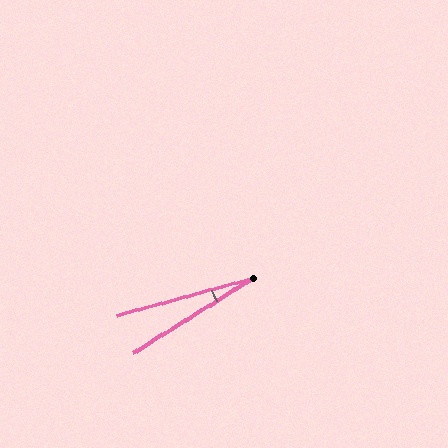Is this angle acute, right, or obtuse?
It is acute.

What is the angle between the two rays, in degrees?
Approximately 17 degrees.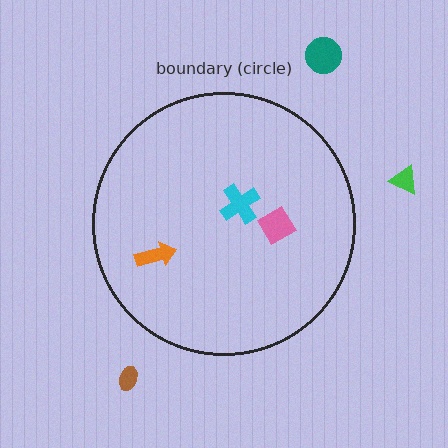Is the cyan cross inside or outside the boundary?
Inside.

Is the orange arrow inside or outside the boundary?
Inside.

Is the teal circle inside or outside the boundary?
Outside.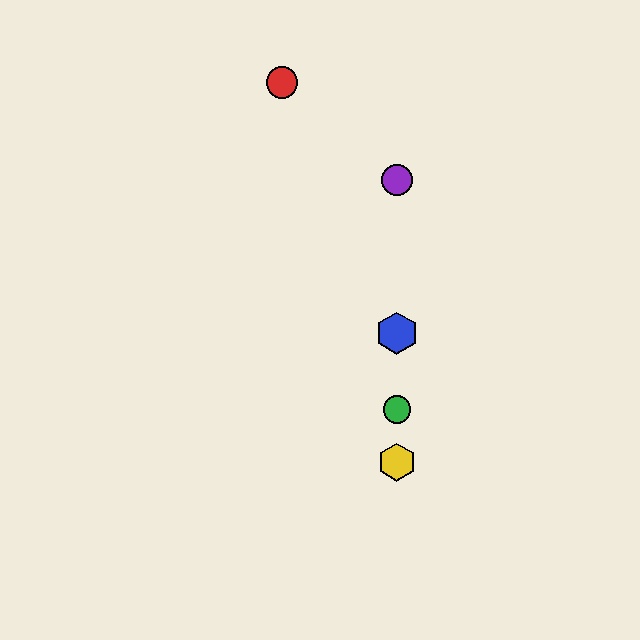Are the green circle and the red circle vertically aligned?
No, the green circle is at x≈397 and the red circle is at x≈282.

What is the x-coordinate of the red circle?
The red circle is at x≈282.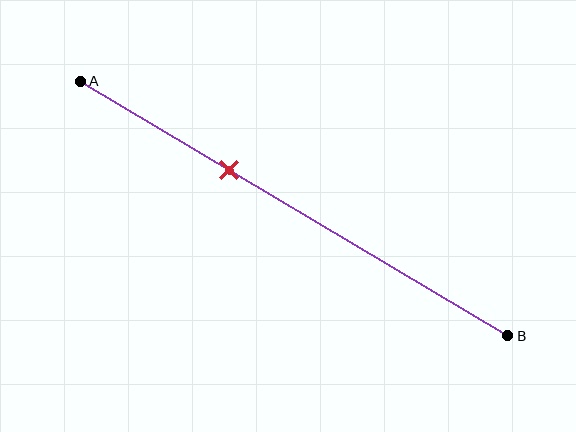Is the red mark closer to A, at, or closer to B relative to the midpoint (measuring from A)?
The red mark is closer to point A than the midpoint of segment AB.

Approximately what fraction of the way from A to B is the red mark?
The red mark is approximately 35% of the way from A to B.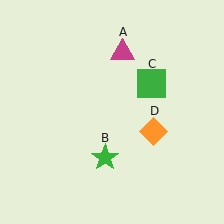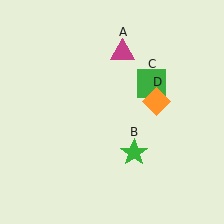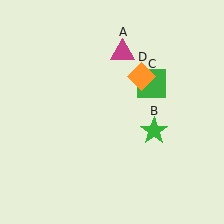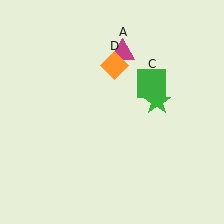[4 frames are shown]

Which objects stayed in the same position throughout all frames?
Magenta triangle (object A) and green square (object C) remained stationary.